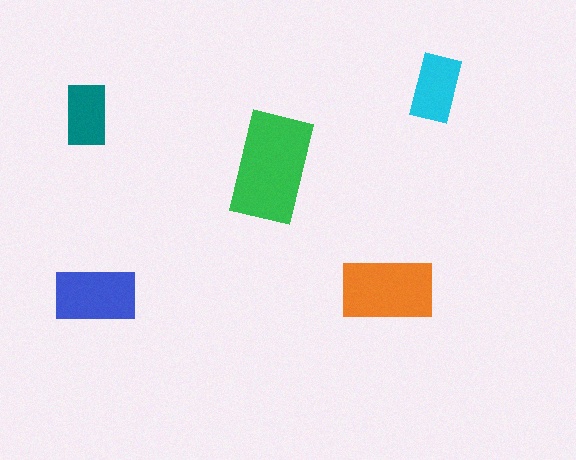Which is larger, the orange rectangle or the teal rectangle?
The orange one.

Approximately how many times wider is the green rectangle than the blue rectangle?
About 1.5 times wider.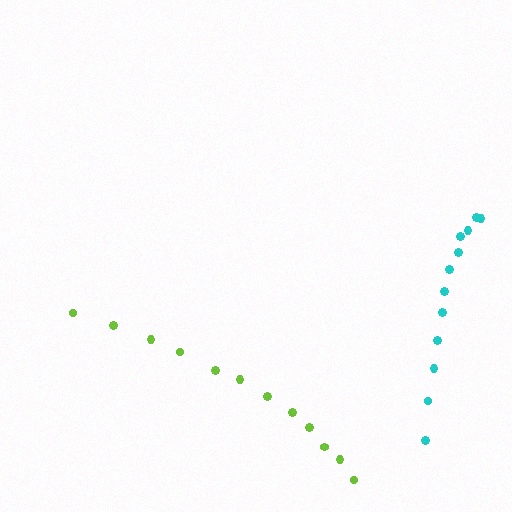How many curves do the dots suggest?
There are 2 distinct paths.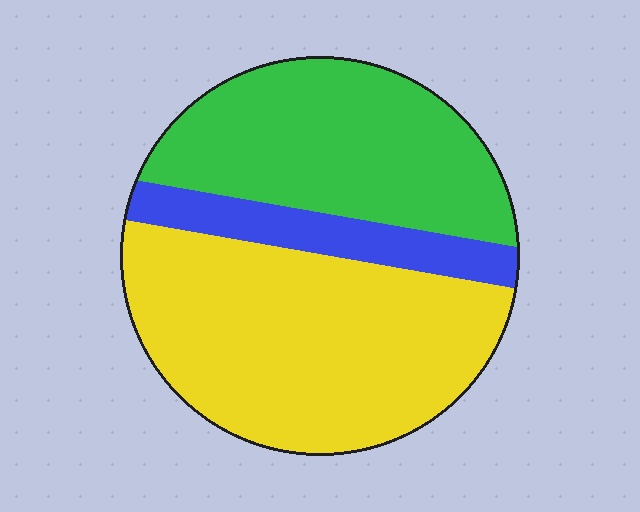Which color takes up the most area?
Yellow, at roughly 50%.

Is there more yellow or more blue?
Yellow.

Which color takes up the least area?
Blue, at roughly 15%.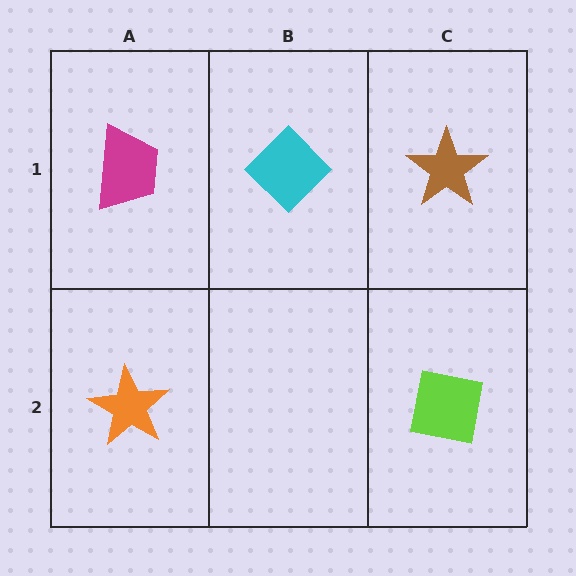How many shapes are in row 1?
3 shapes.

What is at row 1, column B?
A cyan diamond.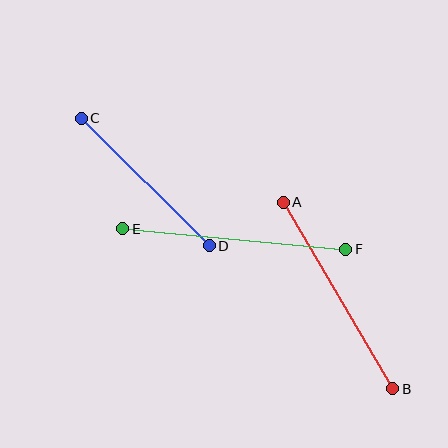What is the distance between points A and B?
The distance is approximately 216 pixels.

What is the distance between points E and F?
The distance is approximately 224 pixels.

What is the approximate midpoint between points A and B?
The midpoint is at approximately (338, 296) pixels.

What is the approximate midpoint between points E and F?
The midpoint is at approximately (234, 239) pixels.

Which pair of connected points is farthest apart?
Points E and F are farthest apart.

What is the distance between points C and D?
The distance is approximately 181 pixels.